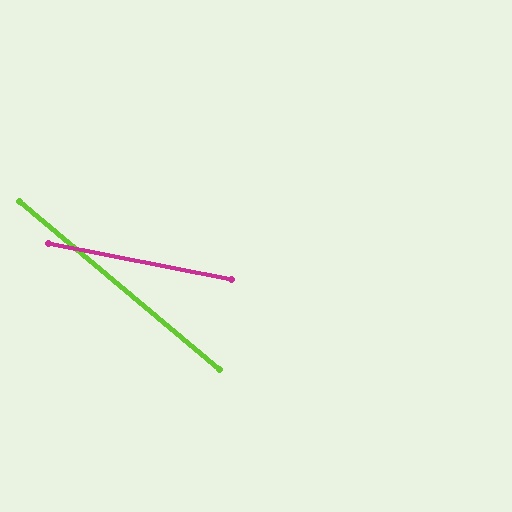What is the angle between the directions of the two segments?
Approximately 29 degrees.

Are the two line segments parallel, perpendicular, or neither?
Neither parallel nor perpendicular — they differ by about 29°.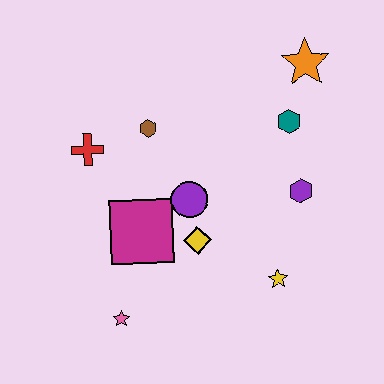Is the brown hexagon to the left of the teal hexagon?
Yes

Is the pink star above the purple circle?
No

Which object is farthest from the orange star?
The pink star is farthest from the orange star.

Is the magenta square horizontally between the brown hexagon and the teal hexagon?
No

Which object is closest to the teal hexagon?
The orange star is closest to the teal hexagon.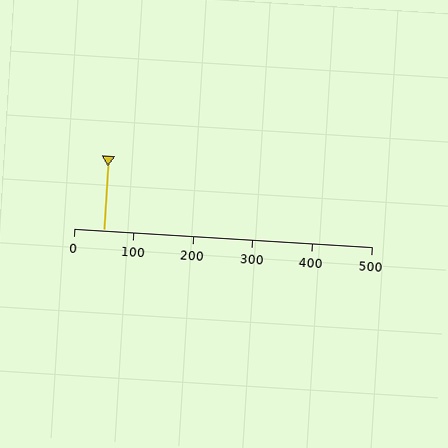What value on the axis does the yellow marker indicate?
The marker indicates approximately 50.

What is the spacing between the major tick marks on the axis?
The major ticks are spaced 100 apart.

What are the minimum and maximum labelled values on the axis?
The axis runs from 0 to 500.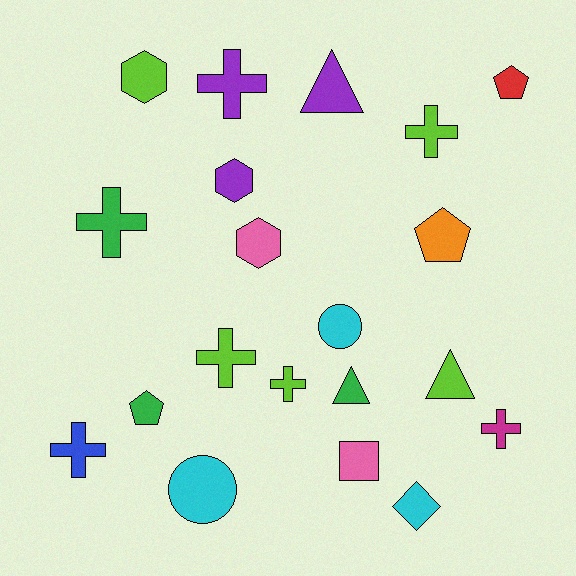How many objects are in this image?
There are 20 objects.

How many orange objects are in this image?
There is 1 orange object.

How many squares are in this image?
There is 1 square.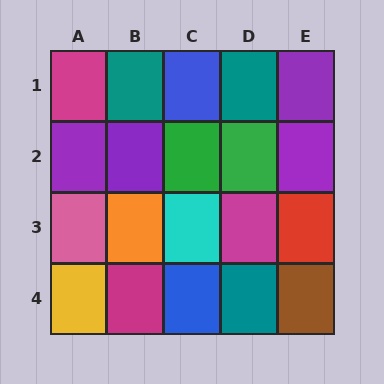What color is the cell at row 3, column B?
Orange.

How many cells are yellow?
1 cell is yellow.